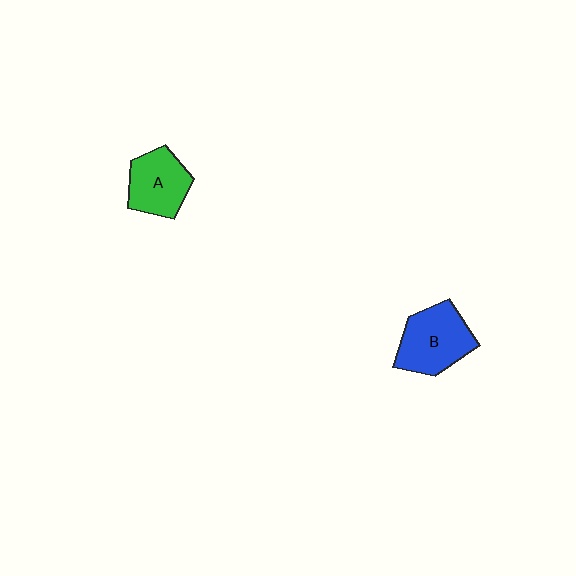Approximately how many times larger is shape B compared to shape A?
Approximately 1.2 times.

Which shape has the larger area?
Shape B (blue).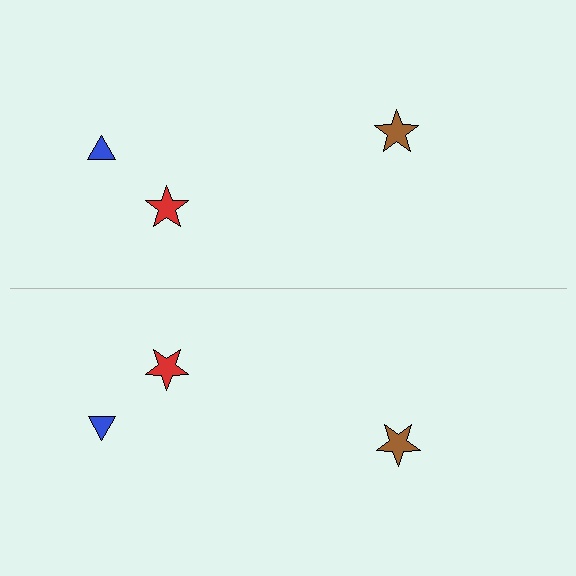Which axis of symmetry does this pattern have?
The pattern has a horizontal axis of symmetry running through the center of the image.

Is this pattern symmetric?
Yes, this pattern has bilateral (reflection) symmetry.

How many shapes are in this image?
There are 6 shapes in this image.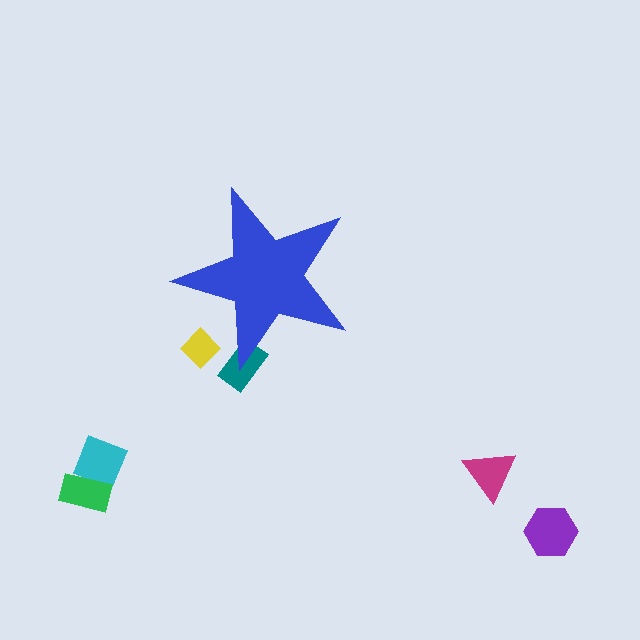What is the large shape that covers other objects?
A blue star.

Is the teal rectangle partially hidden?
Yes, the teal rectangle is partially hidden behind the blue star.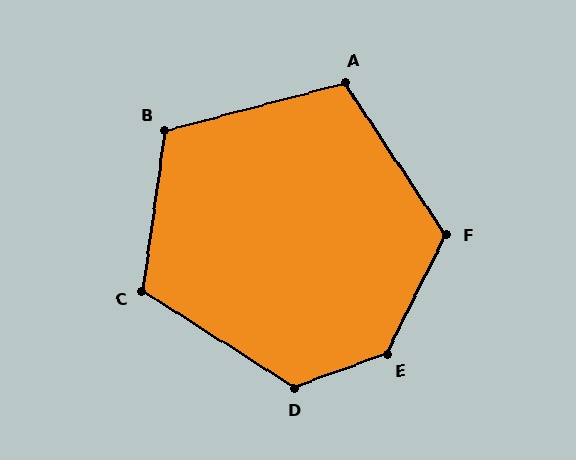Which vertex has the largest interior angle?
E, at approximately 137 degrees.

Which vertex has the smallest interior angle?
A, at approximately 109 degrees.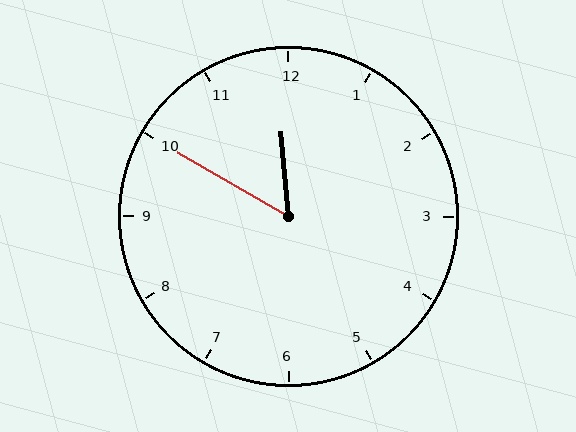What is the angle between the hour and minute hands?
Approximately 55 degrees.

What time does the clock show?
11:50.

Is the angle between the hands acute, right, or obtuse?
It is acute.